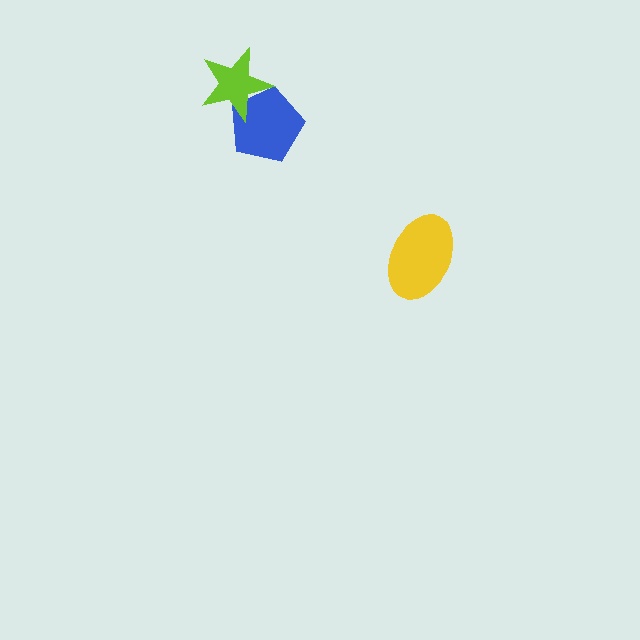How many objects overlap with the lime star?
1 object overlaps with the lime star.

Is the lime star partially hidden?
No, no other shape covers it.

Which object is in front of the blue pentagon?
The lime star is in front of the blue pentagon.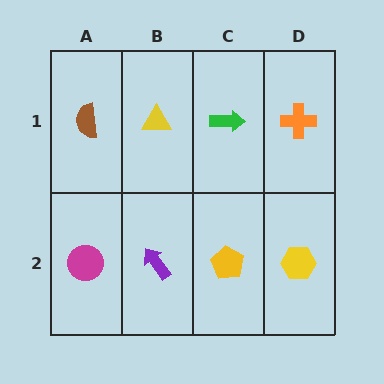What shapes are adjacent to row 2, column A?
A brown semicircle (row 1, column A), a purple arrow (row 2, column B).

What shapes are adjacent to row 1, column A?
A magenta circle (row 2, column A), a yellow triangle (row 1, column B).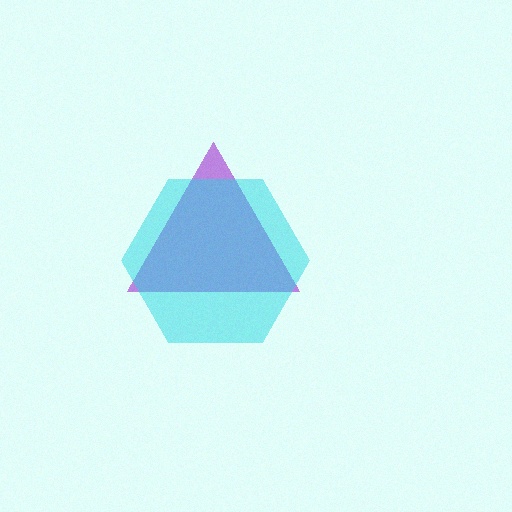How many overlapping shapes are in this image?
There are 2 overlapping shapes in the image.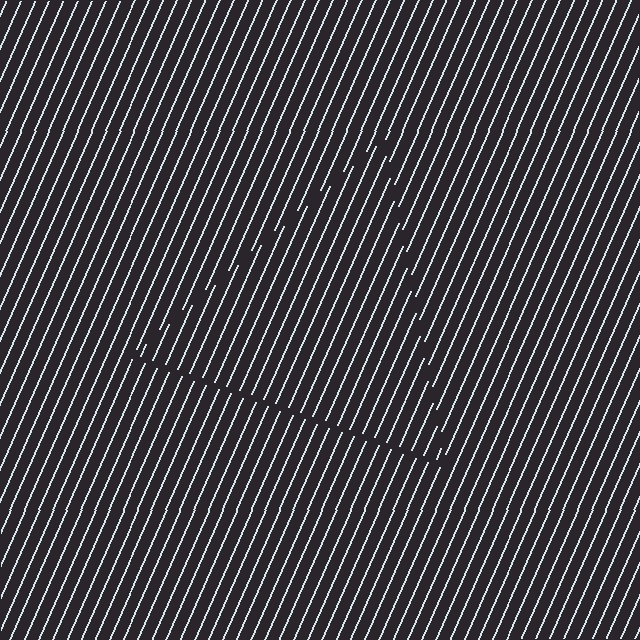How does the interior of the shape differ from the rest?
The interior of the shape contains the same grating, shifted by half a period — the contour is defined by the phase discontinuity where line-ends from the inner and outer gratings abut.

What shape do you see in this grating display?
An illusory triangle. The interior of the shape contains the same grating, shifted by half a period — the contour is defined by the phase discontinuity where line-ends from the inner and outer gratings abut.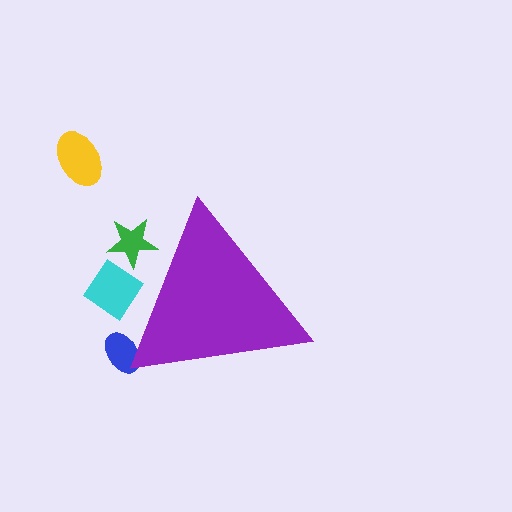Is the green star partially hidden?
Yes, the green star is partially hidden behind the purple triangle.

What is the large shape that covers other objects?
A purple triangle.